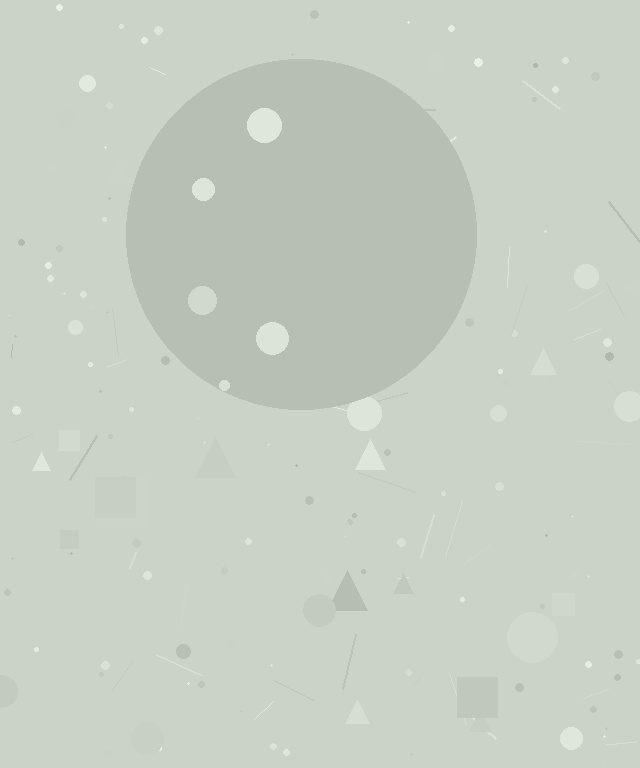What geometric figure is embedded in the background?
A circle is embedded in the background.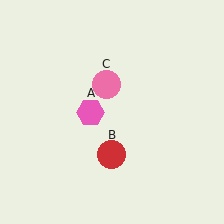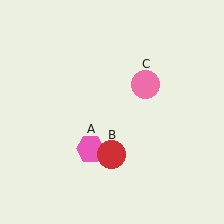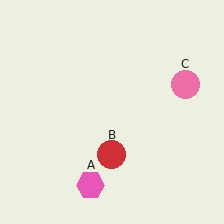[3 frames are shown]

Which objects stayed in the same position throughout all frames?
Red circle (object B) remained stationary.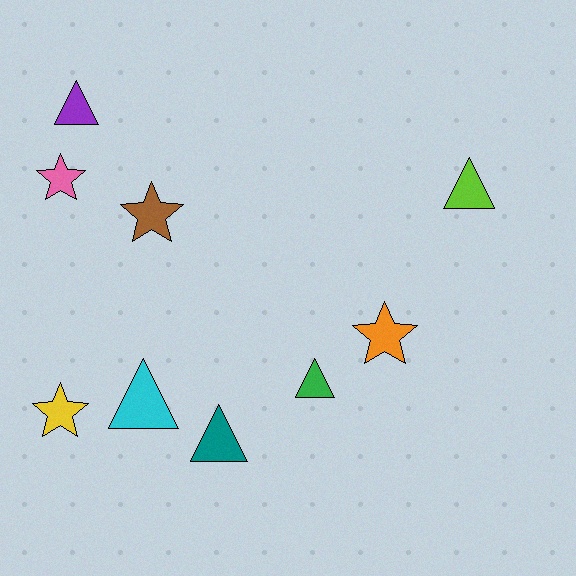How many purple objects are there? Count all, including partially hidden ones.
There is 1 purple object.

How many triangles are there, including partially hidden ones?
There are 5 triangles.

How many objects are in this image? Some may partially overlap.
There are 9 objects.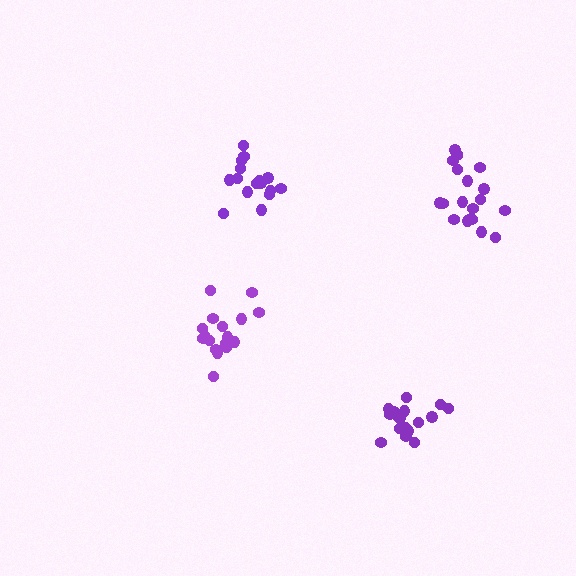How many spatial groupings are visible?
There are 4 spatial groupings.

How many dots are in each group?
Group 1: 16 dots, Group 2: 17 dots, Group 3: 20 dots, Group 4: 17 dots (70 total).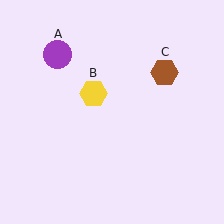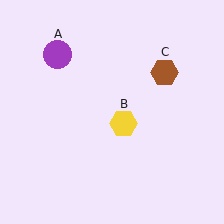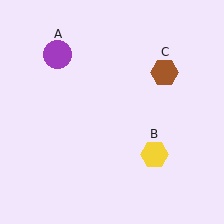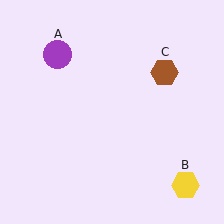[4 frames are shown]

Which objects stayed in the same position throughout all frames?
Purple circle (object A) and brown hexagon (object C) remained stationary.